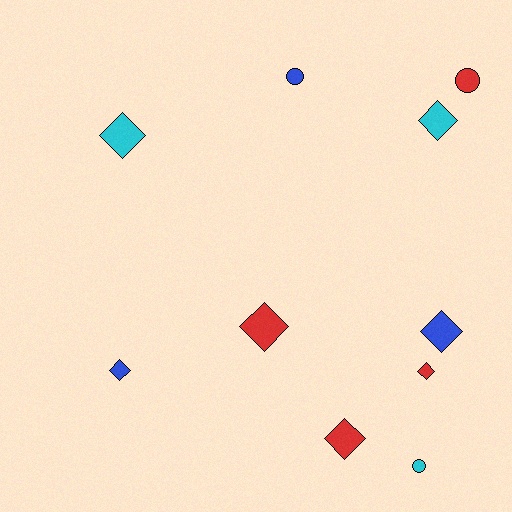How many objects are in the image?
There are 10 objects.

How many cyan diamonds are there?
There are 2 cyan diamonds.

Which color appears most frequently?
Red, with 4 objects.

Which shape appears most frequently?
Diamond, with 7 objects.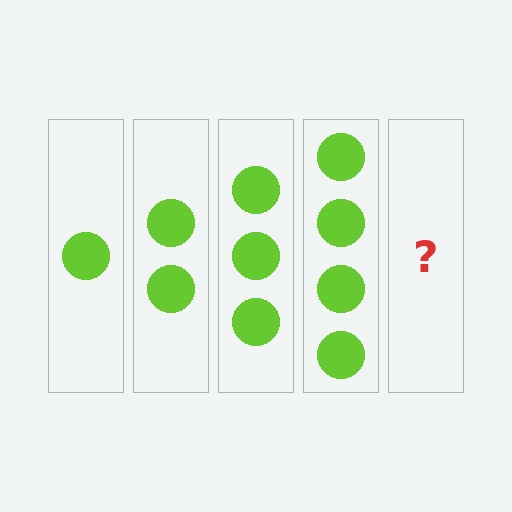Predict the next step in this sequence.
The next step is 5 circles.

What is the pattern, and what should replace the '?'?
The pattern is that each step adds one more circle. The '?' should be 5 circles.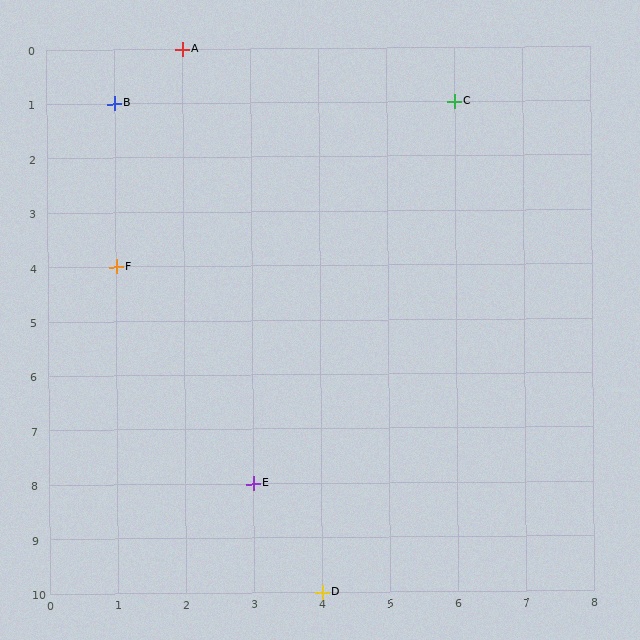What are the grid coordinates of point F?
Point F is at grid coordinates (1, 4).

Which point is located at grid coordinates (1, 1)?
Point B is at (1, 1).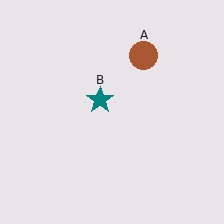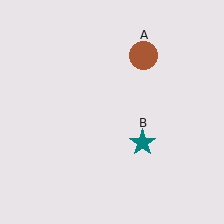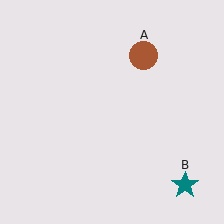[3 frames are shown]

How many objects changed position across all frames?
1 object changed position: teal star (object B).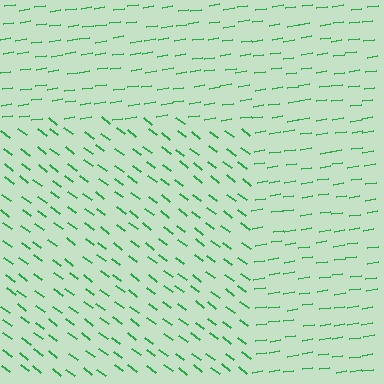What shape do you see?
I see a rectangle.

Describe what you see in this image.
The image is filled with small green line segments. A rectangle region in the image has lines oriented differently from the surrounding lines, creating a visible texture boundary.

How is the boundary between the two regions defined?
The boundary is defined purely by a change in line orientation (approximately 45 degrees difference). All lines are the same color and thickness.